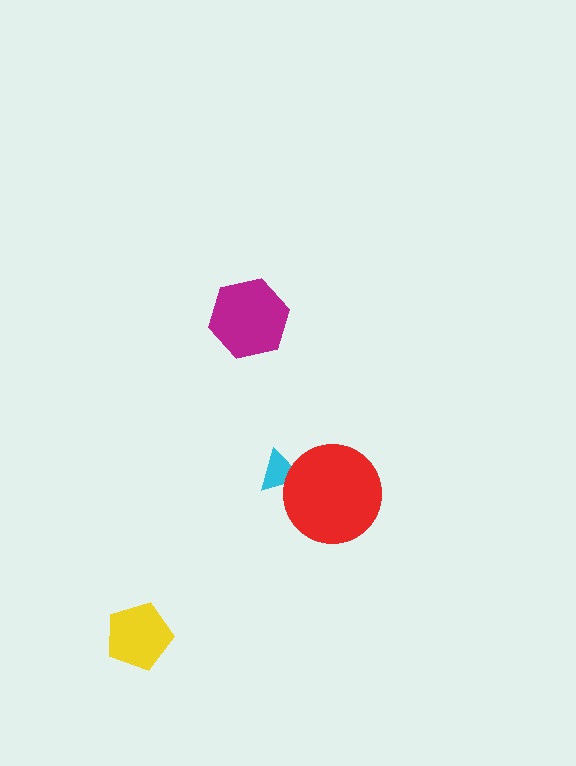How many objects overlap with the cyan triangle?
1 object overlaps with the cyan triangle.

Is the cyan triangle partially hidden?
Yes, it is partially covered by another shape.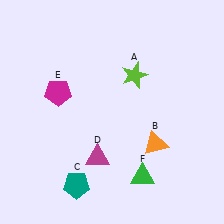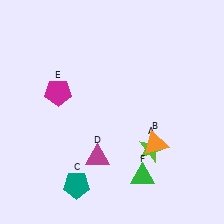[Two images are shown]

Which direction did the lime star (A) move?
The lime star (A) moved down.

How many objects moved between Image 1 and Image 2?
1 object moved between the two images.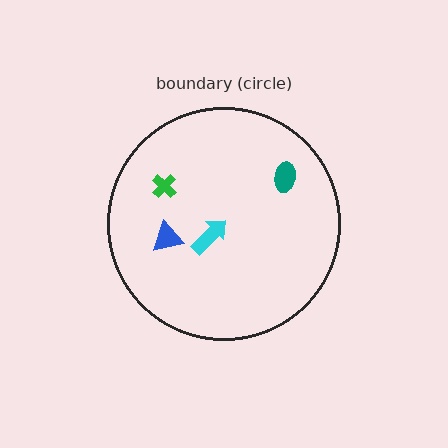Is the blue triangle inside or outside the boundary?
Inside.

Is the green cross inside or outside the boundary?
Inside.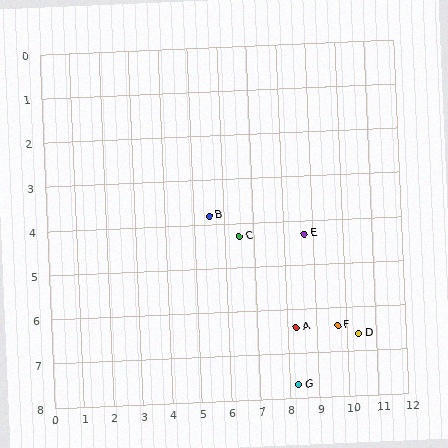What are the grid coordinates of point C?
Point C is at approximately (6.5, 4.3).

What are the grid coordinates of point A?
Point A is at approximately (8.3, 6.4).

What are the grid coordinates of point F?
Point F is at approximately (9.7, 6.4).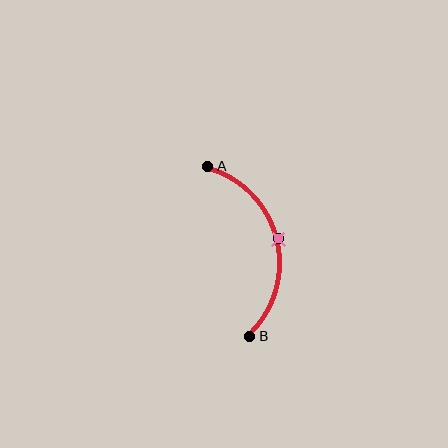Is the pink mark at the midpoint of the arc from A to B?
Yes. The pink mark lies on the arc at equal arc-length from both A and B — it is the arc midpoint.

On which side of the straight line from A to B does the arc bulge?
The arc bulges to the right of the straight line connecting A and B.